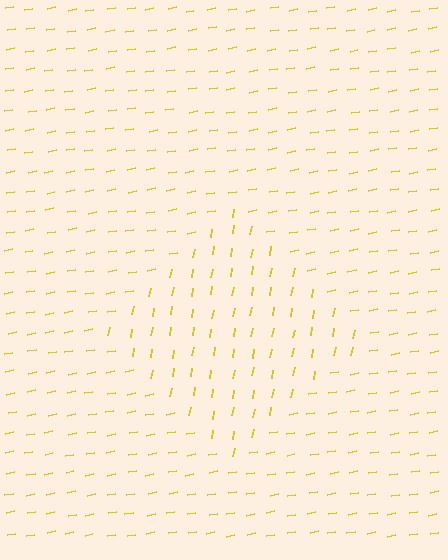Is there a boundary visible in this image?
Yes, there is a texture boundary formed by a change in line orientation.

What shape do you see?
I see a diamond.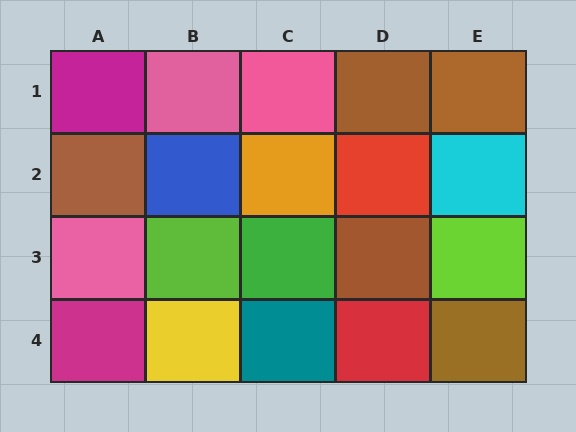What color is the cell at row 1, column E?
Brown.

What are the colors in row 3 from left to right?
Pink, lime, green, brown, lime.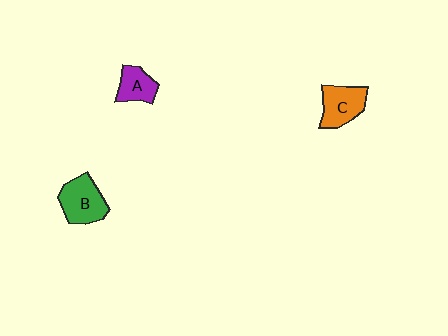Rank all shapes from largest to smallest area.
From largest to smallest: B (green), C (orange), A (purple).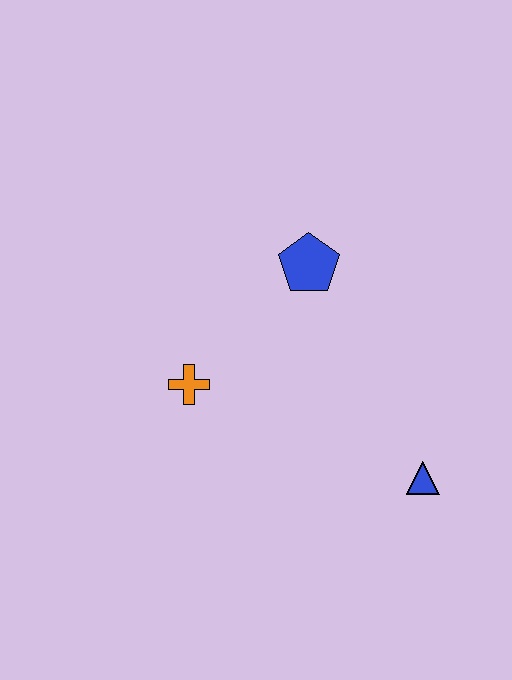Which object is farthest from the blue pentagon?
The blue triangle is farthest from the blue pentagon.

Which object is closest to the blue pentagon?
The orange cross is closest to the blue pentagon.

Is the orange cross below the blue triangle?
No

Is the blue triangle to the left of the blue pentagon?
No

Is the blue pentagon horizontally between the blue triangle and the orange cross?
Yes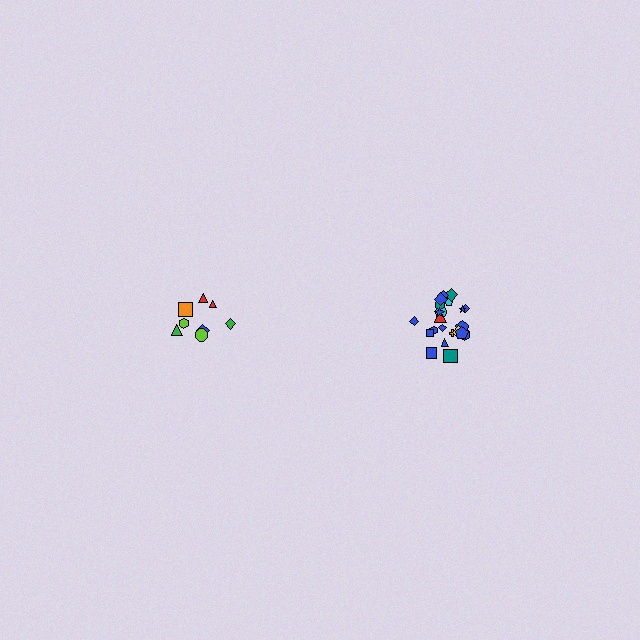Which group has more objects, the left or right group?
The right group.